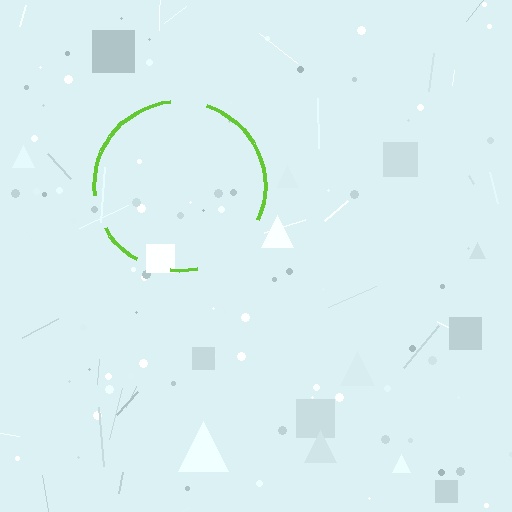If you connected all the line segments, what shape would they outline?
They would outline a circle.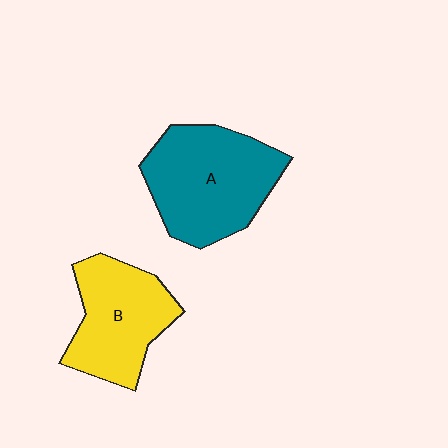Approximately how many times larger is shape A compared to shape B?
Approximately 1.2 times.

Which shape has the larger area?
Shape A (teal).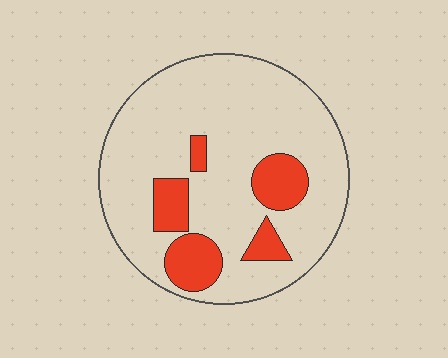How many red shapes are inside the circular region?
5.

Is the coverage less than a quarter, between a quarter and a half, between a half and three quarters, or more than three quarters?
Less than a quarter.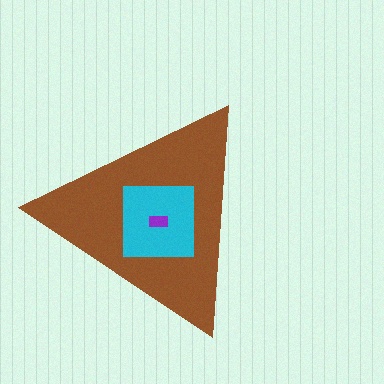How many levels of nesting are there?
3.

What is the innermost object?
The purple rectangle.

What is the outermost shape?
The brown triangle.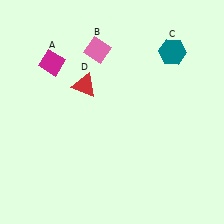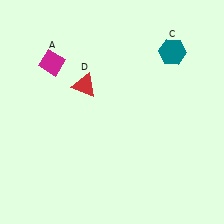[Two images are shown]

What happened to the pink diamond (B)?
The pink diamond (B) was removed in Image 2. It was in the top-left area of Image 1.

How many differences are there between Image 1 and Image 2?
There is 1 difference between the two images.